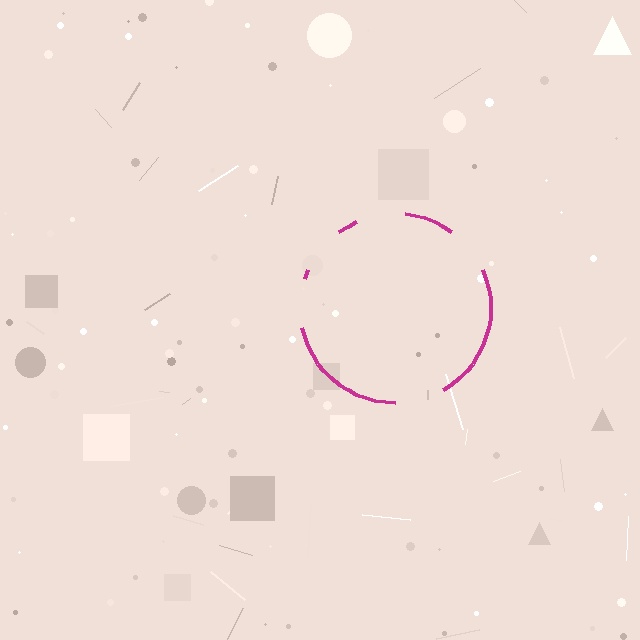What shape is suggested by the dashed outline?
The dashed outline suggests a circle.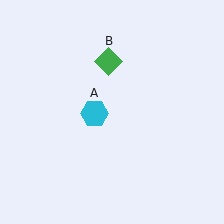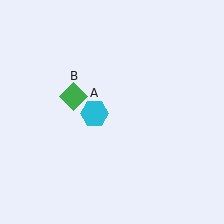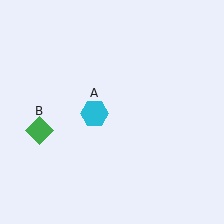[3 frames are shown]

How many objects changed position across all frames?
1 object changed position: green diamond (object B).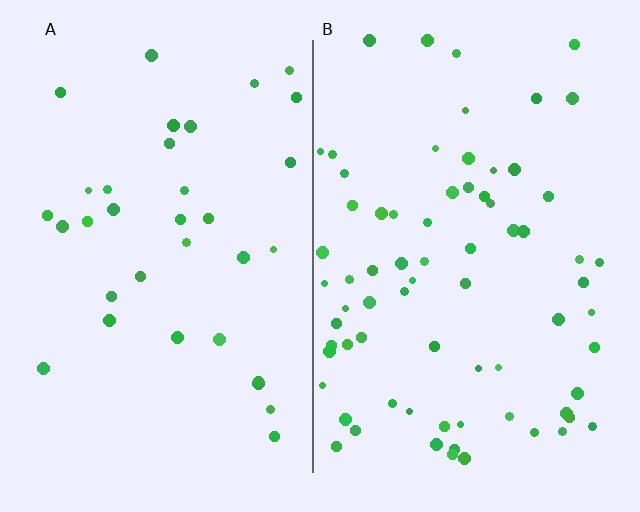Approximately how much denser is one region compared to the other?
Approximately 2.2× — region B over region A.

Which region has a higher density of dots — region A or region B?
B (the right).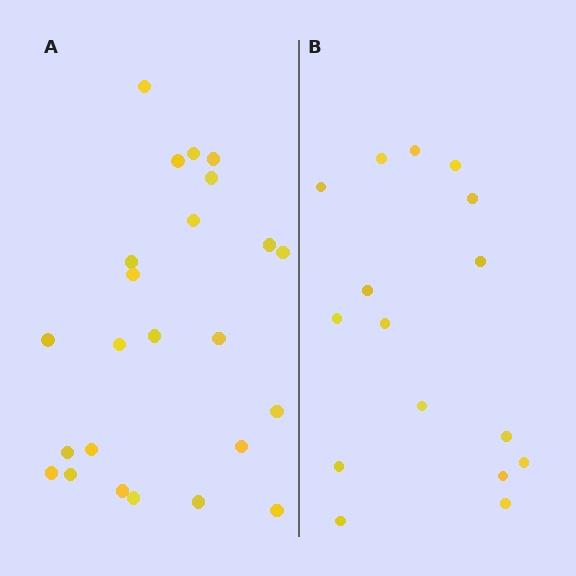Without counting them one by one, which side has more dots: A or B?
Region A (the left region) has more dots.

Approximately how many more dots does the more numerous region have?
Region A has roughly 8 or so more dots than region B.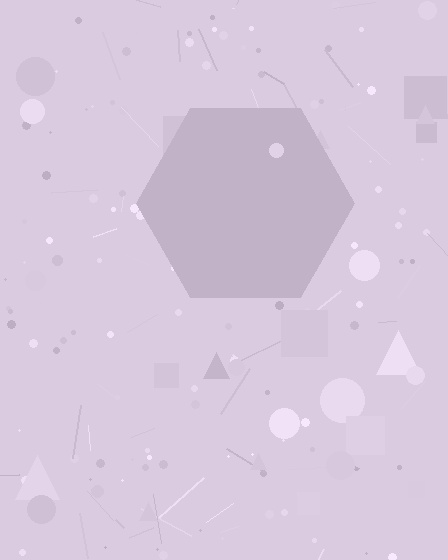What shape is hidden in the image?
A hexagon is hidden in the image.